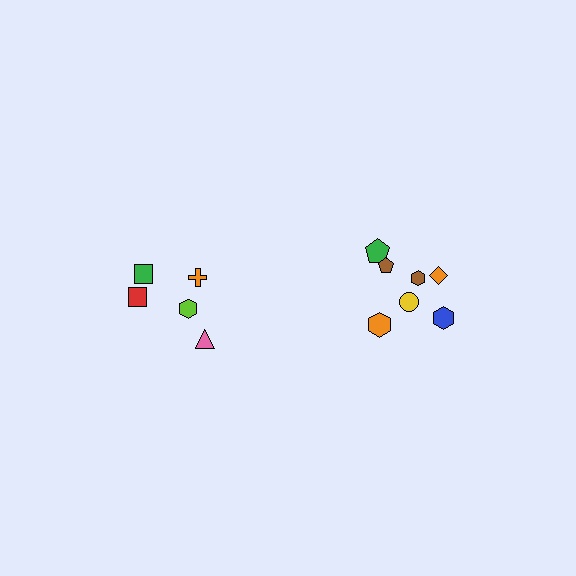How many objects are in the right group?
There are 7 objects.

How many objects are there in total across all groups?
There are 12 objects.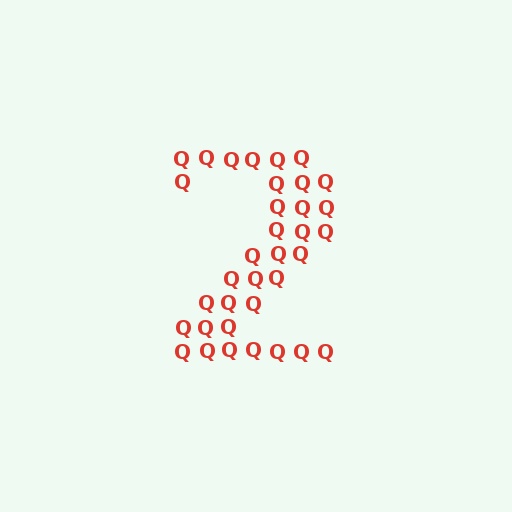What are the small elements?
The small elements are letter Q's.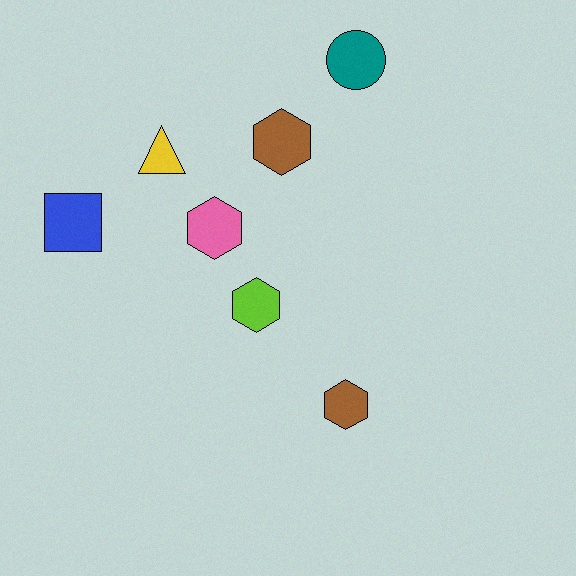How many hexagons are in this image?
There are 4 hexagons.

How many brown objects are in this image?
There are 2 brown objects.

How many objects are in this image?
There are 7 objects.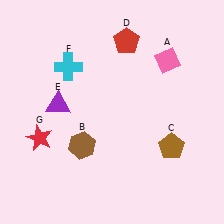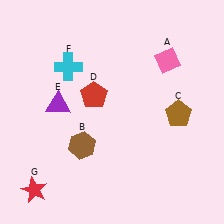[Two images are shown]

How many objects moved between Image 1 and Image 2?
3 objects moved between the two images.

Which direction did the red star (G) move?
The red star (G) moved down.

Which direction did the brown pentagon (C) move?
The brown pentagon (C) moved up.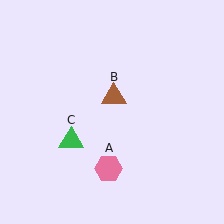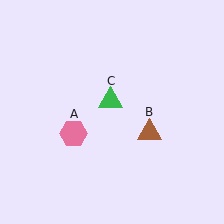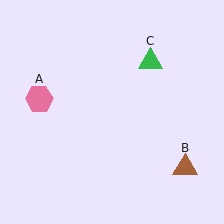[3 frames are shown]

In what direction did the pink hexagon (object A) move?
The pink hexagon (object A) moved up and to the left.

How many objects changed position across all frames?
3 objects changed position: pink hexagon (object A), brown triangle (object B), green triangle (object C).